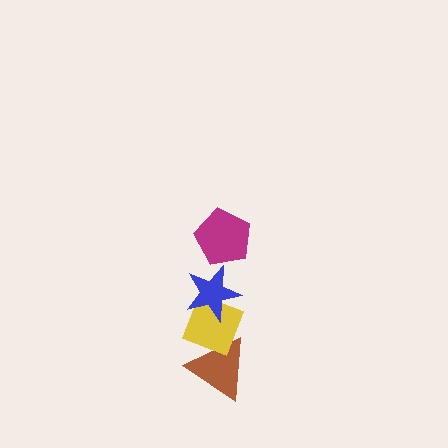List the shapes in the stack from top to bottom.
From top to bottom: the magenta pentagon, the blue star, the yellow diamond, the brown triangle.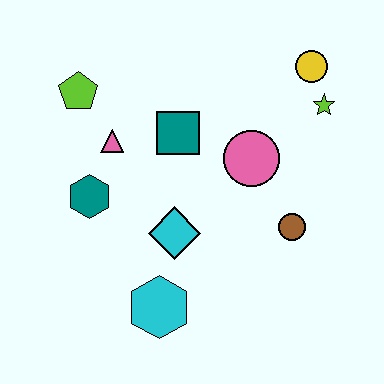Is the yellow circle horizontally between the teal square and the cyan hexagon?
No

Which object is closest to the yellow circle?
The lime star is closest to the yellow circle.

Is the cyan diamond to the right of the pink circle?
No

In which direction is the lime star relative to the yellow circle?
The lime star is below the yellow circle.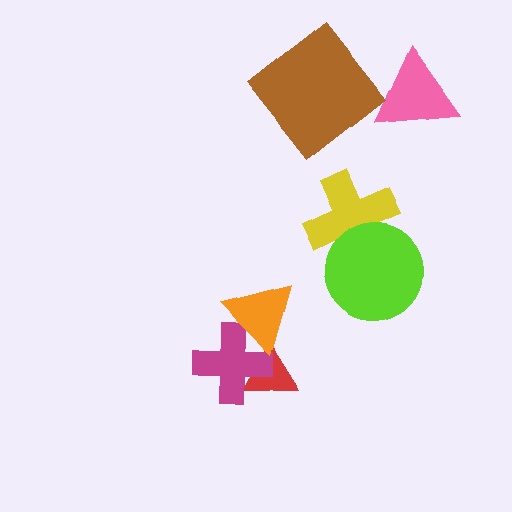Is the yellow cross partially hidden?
Yes, it is partially covered by another shape.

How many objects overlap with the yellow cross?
1 object overlaps with the yellow cross.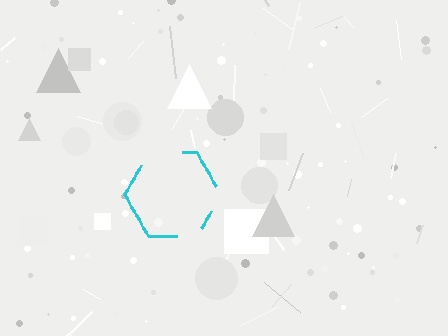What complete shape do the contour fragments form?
The contour fragments form a hexagon.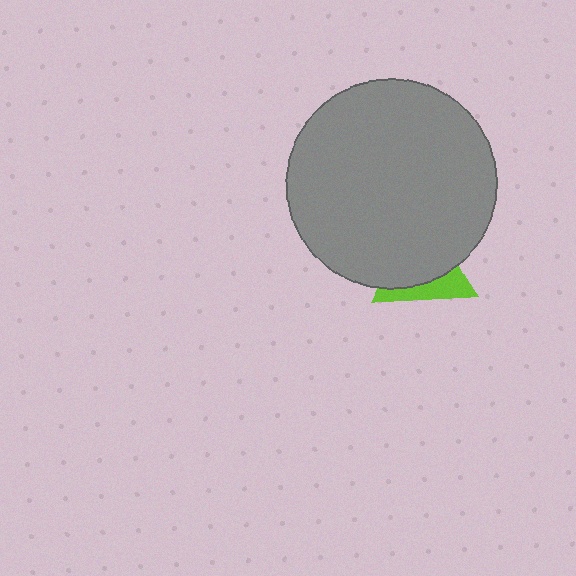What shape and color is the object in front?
The object in front is a gray circle.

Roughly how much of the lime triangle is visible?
A small part of it is visible (roughly 35%).